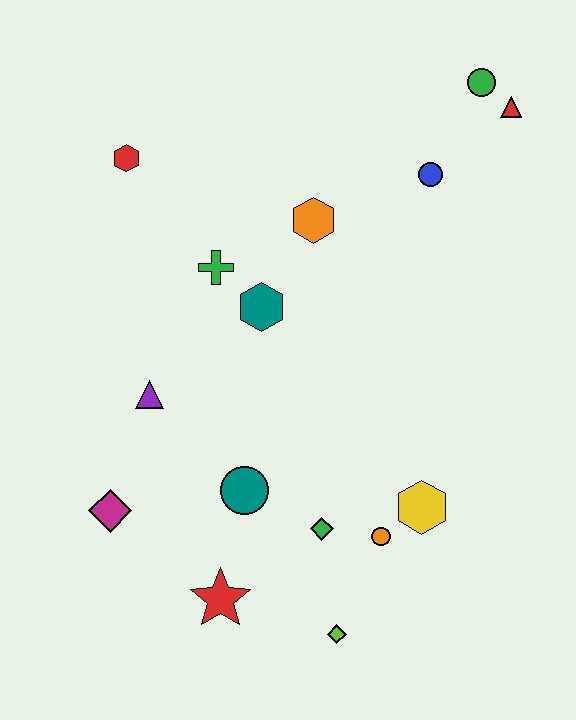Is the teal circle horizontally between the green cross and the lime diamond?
Yes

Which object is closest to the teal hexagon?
The green cross is closest to the teal hexagon.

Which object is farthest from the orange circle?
The green circle is farthest from the orange circle.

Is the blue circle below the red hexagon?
Yes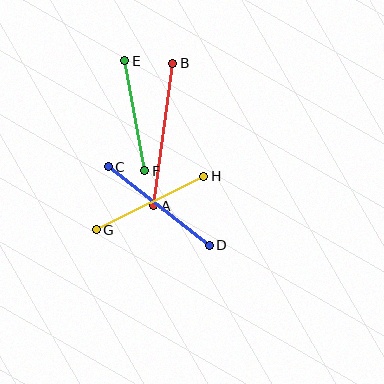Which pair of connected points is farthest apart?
Points A and B are farthest apart.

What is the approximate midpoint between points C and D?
The midpoint is at approximately (159, 206) pixels.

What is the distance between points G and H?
The distance is approximately 120 pixels.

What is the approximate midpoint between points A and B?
The midpoint is at approximately (163, 135) pixels.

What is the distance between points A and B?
The distance is approximately 144 pixels.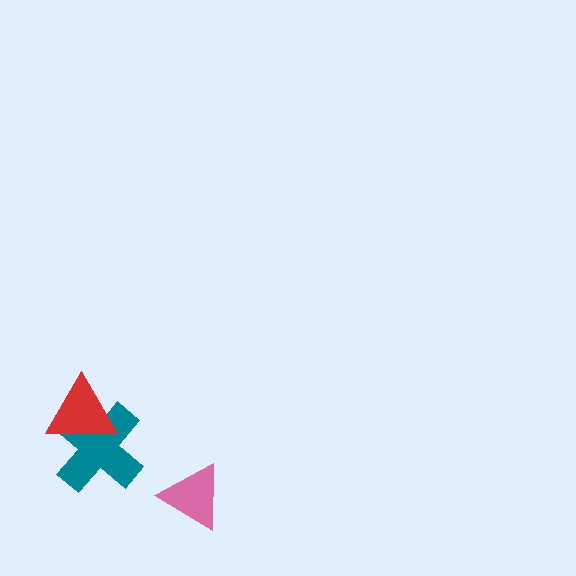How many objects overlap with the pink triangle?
0 objects overlap with the pink triangle.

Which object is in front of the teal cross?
The red triangle is in front of the teal cross.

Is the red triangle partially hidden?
No, no other shape covers it.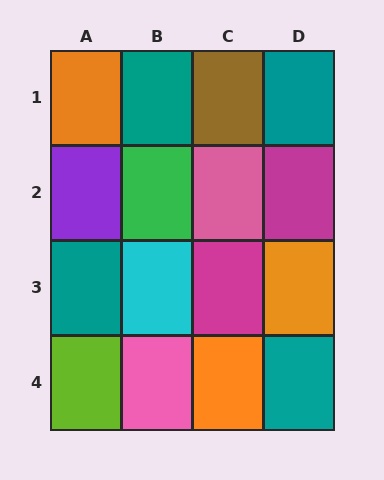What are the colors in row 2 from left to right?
Purple, green, pink, magenta.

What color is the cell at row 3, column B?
Cyan.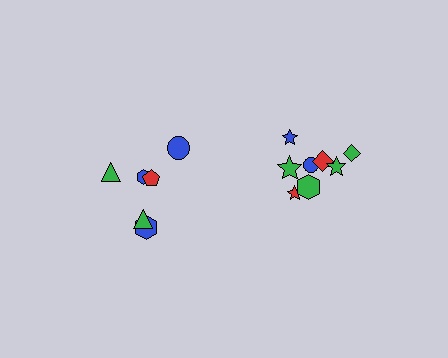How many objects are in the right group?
There are 8 objects.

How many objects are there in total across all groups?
There are 14 objects.